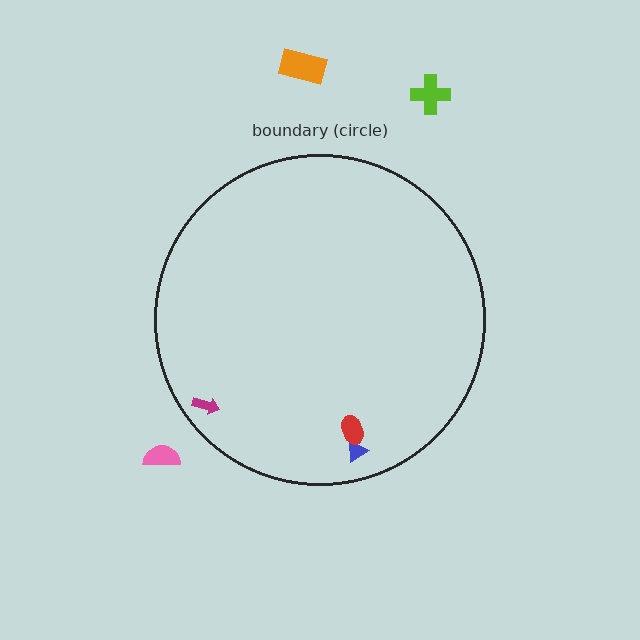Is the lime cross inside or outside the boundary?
Outside.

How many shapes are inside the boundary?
3 inside, 3 outside.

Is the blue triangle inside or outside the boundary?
Inside.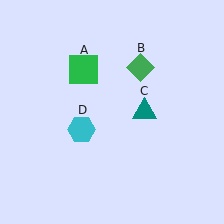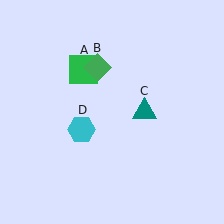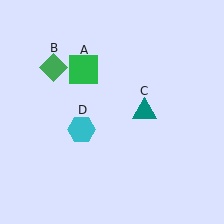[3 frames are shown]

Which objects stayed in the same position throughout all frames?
Green square (object A) and teal triangle (object C) and cyan hexagon (object D) remained stationary.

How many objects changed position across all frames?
1 object changed position: green diamond (object B).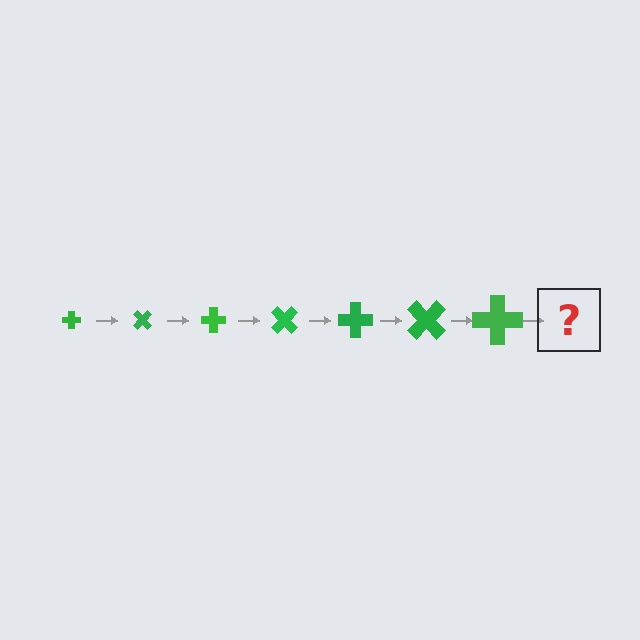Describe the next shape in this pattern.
It should be a cross, larger than the previous one and rotated 315 degrees from the start.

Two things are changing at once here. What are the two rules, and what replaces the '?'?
The two rules are that the cross grows larger each step and it rotates 45 degrees each step. The '?' should be a cross, larger than the previous one and rotated 315 degrees from the start.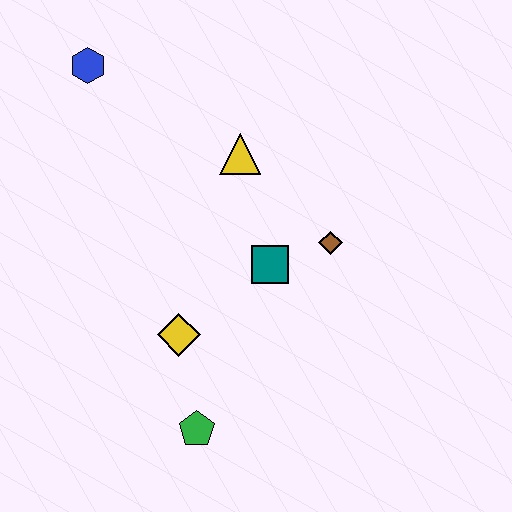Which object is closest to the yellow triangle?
The teal square is closest to the yellow triangle.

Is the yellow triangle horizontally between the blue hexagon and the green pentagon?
No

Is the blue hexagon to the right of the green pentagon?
No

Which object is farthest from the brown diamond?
The blue hexagon is farthest from the brown diamond.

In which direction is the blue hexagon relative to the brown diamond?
The blue hexagon is to the left of the brown diamond.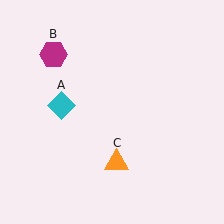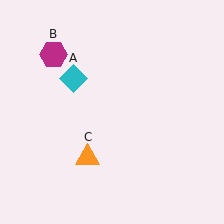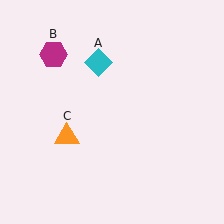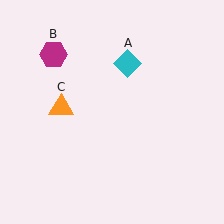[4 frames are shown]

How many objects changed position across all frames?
2 objects changed position: cyan diamond (object A), orange triangle (object C).